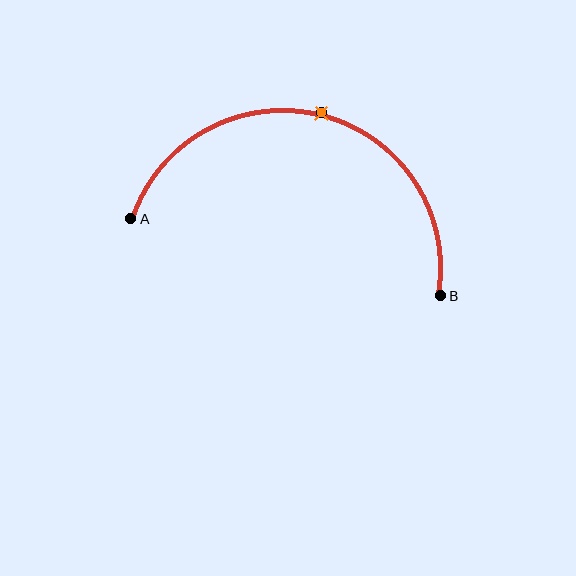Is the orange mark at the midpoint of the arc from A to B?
Yes. The orange mark lies on the arc at equal arc-length from both A and B — it is the arc midpoint.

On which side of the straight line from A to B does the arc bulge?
The arc bulges above the straight line connecting A and B.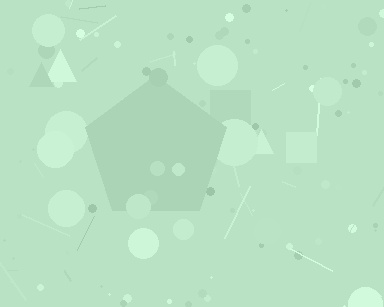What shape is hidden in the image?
A pentagon is hidden in the image.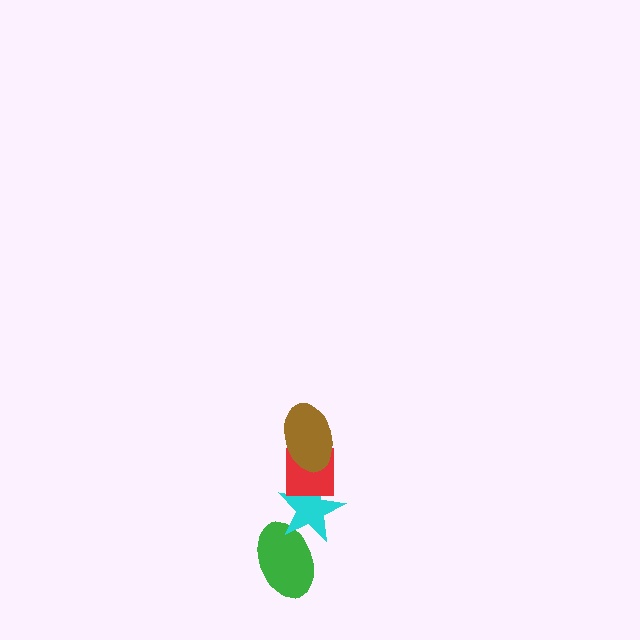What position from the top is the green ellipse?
The green ellipse is 4th from the top.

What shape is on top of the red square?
The brown ellipse is on top of the red square.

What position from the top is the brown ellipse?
The brown ellipse is 1st from the top.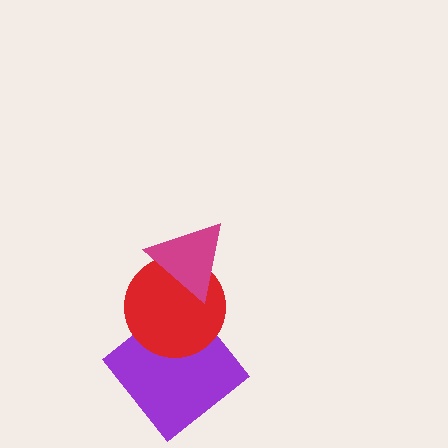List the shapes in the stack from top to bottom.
From top to bottom: the magenta triangle, the red circle, the purple diamond.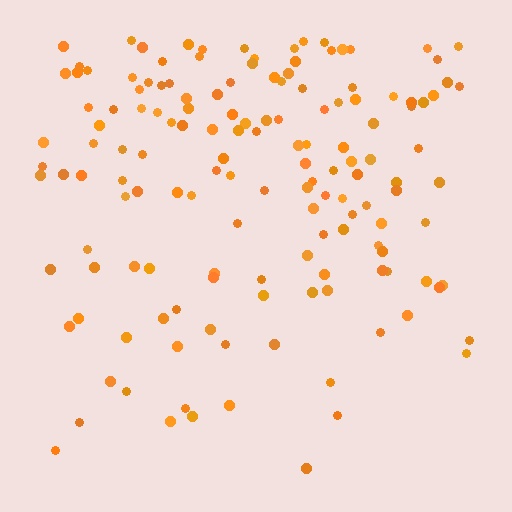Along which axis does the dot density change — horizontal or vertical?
Vertical.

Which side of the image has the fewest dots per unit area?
The bottom.